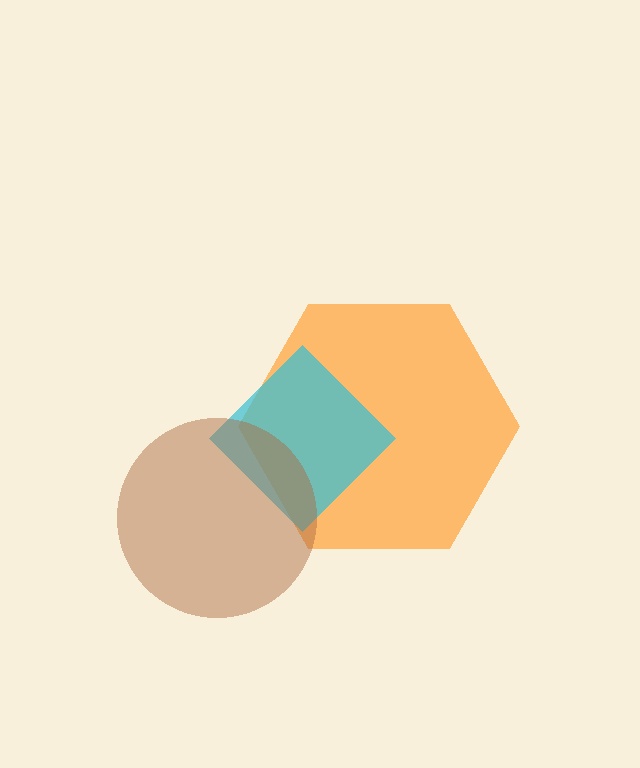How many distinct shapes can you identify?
There are 3 distinct shapes: an orange hexagon, a cyan diamond, a brown circle.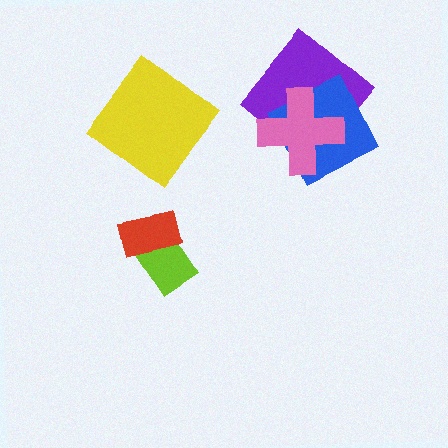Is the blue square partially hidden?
Yes, it is partially covered by another shape.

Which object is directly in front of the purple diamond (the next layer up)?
The blue square is directly in front of the purple diamond.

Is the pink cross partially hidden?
No, no other shape covers it.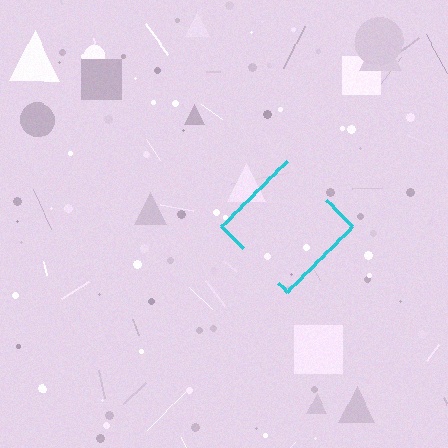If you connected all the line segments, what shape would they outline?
They would outline a diamond.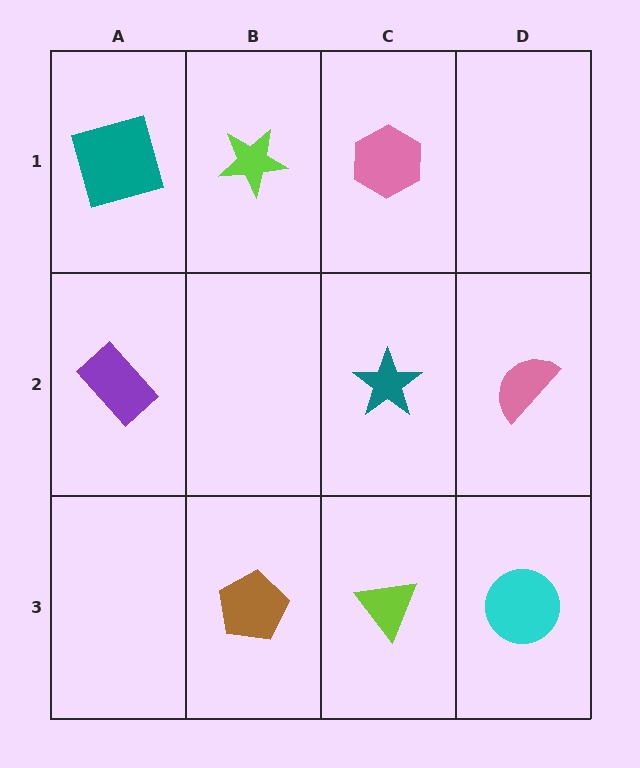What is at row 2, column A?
A purple rectangle.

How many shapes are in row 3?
3 shapes.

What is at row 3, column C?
A lime triangle.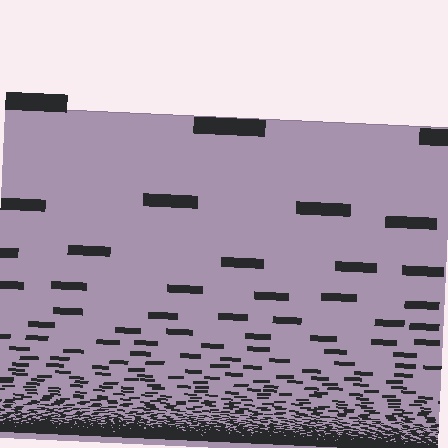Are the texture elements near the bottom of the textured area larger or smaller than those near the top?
Smaller. The gradient is inverted — elements near the bottom are smaller and denser.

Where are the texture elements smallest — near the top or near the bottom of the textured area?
Near the bottom.